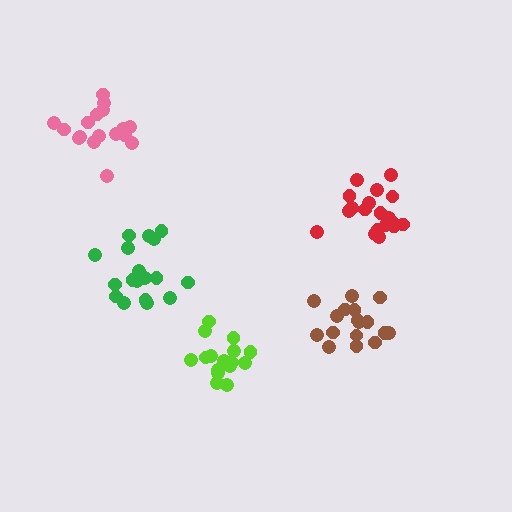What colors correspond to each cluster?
The clusters are colored: red, green, pink, brown, lime.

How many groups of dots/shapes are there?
There are 5 groups.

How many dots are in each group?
Group 1: 19 dots, Group 2: 18 dots, Group 3: 17 dots, Group 4: 17 dots, Group 5: 16 dots (87 total).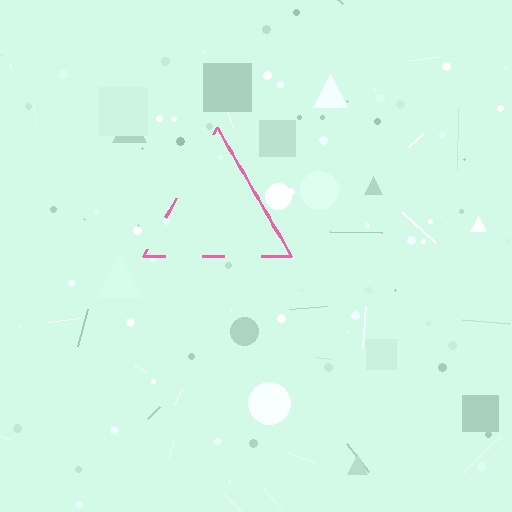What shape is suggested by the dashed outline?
The dashed outline suggests a triangle.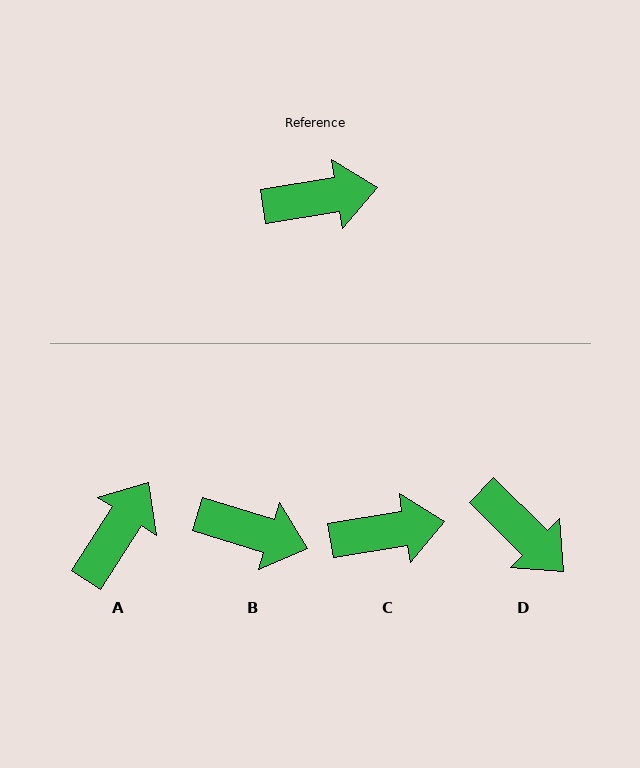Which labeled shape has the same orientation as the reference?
C.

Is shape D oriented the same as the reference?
No, it is off by about 54 degrees.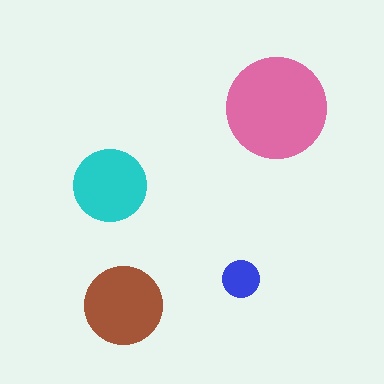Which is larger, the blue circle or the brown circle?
The brown one.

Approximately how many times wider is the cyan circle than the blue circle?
About 2 times wider.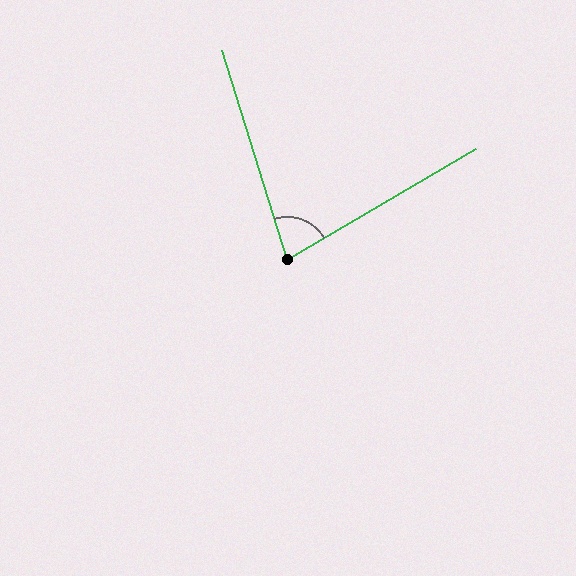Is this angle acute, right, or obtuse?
It is acute.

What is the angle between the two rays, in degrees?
Approximately 77 degrees.